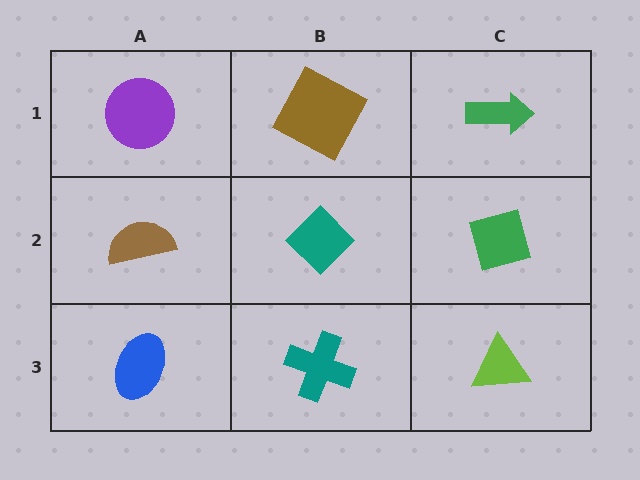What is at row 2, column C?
A green diamond.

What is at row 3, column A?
A blue ellipse.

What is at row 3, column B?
A teal cross.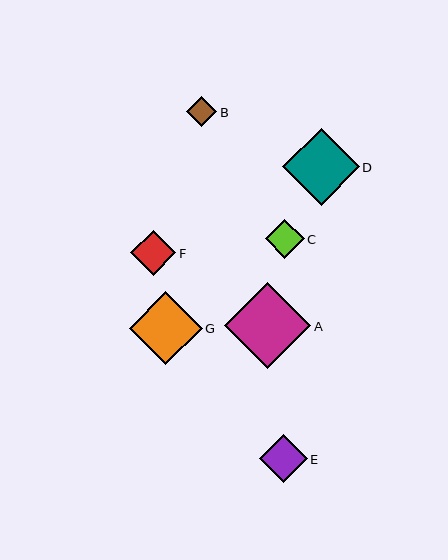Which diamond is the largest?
Diamond A is the largest with a size of approximately 86 pixels.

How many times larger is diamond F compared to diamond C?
Diamond F is approximately 1.1 times the size of diamond C.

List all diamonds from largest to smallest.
From largest to smallest: A, D, G, E, F, C, B.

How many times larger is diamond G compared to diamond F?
Diamond G is approximately 1.6 times the size of diamond F.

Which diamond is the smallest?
Diamond B is the smallest with a size of approximately 30 pixels.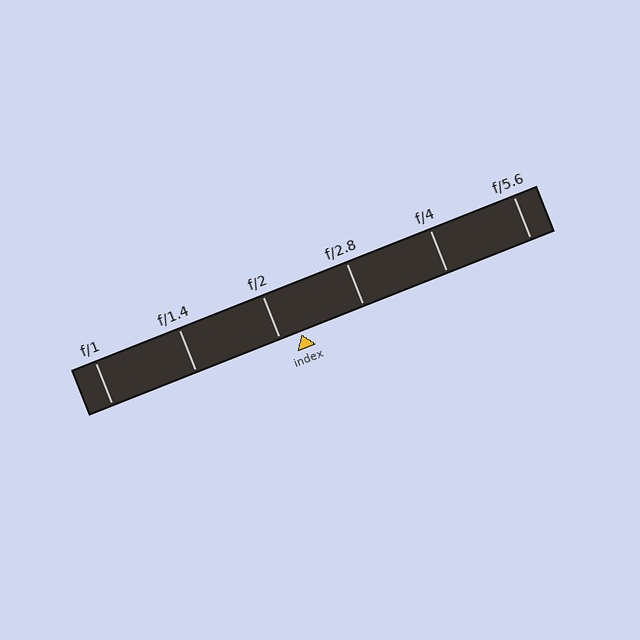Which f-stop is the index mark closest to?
The index mark is closest to f/2.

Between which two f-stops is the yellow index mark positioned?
The index mark is between f/2 and f/2.8.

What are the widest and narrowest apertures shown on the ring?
The widest aperture shown is f/1 and the narrowest is f/5.6.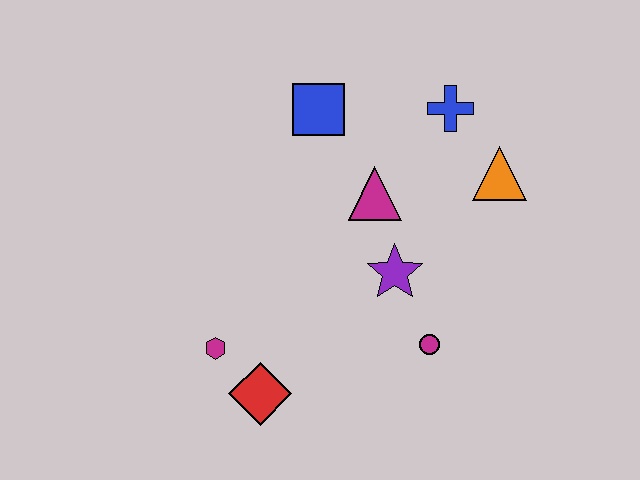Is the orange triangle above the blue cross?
No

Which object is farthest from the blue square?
The red diamond is farthest from the blue square.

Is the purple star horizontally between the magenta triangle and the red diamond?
No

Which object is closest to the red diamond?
The magenta hexagon is closest to the red diamond.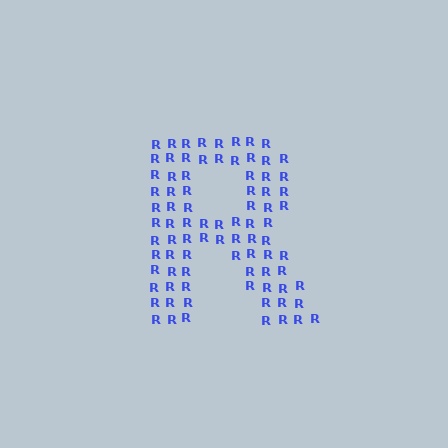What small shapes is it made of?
It is made of small letter R's.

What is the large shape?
The large shape is the letter R.